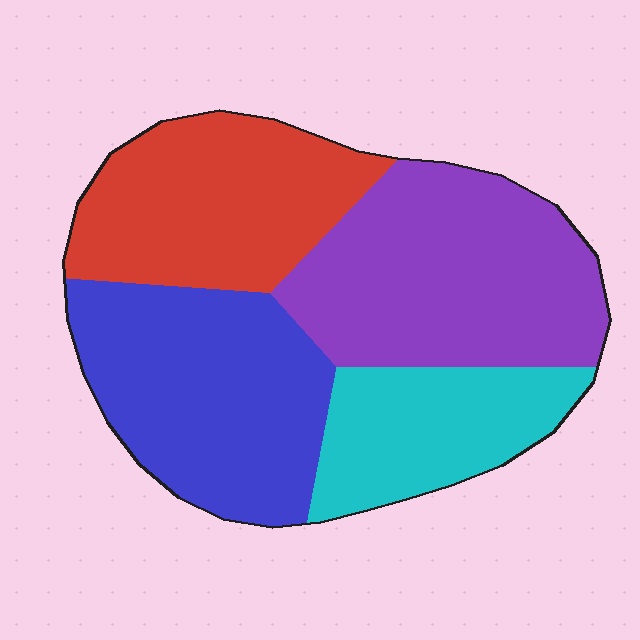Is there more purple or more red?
Purple.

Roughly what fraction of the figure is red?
Red takes up about one quarter (1/4) of the figure.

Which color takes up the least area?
Cyan, at roughly 15%.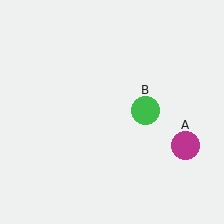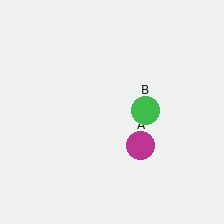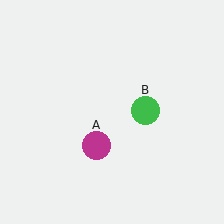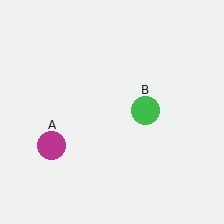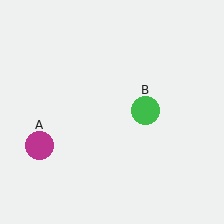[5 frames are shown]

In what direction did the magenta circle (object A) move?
The magenta circle (object A) moved left.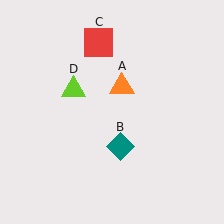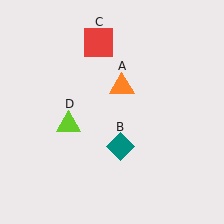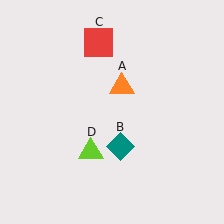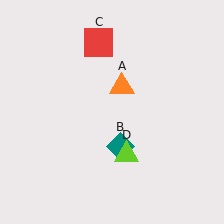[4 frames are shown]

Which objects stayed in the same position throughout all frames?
Orange triangle (object A) and teal diamond (object B) and red square (object C) remained stationary.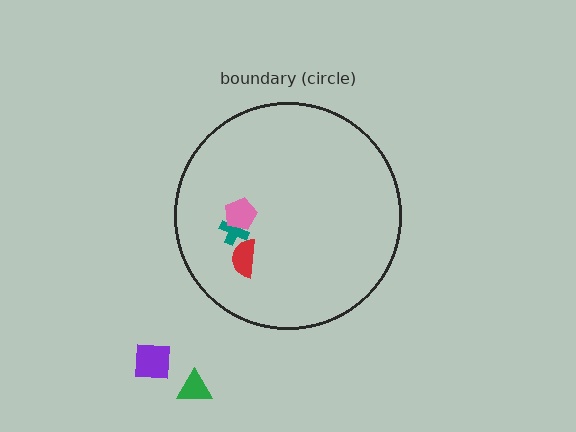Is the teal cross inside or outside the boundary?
Inside.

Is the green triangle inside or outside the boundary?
Outside.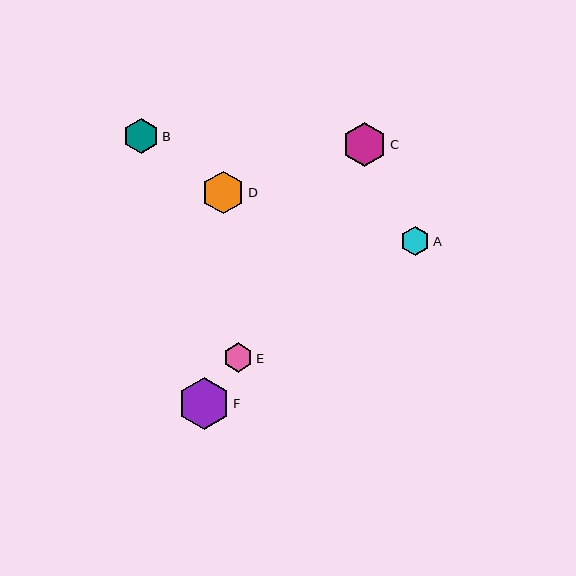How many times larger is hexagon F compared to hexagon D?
Hexagon F is approximately 1.2 times the size of hexagon D.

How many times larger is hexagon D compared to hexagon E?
Hexagon D is approximately 1.5 times the size of hexagon E.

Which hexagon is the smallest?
Hexagon A is the smallest with a size of approximately 29 pixels.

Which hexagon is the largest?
Hexagon F is the largest with a size of approximately 52 pixels.